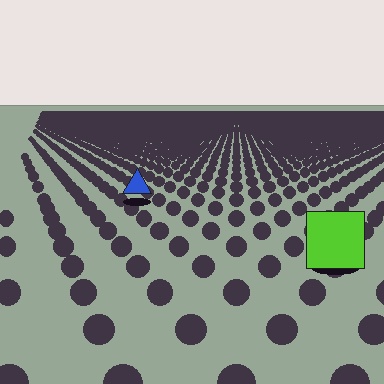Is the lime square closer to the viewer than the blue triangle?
Yes. The lime square is closer — you can tell from the texture gradient: the ground texture is coarser near it.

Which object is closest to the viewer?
The lime square is closest. The texture marks near it are larger and more spread out.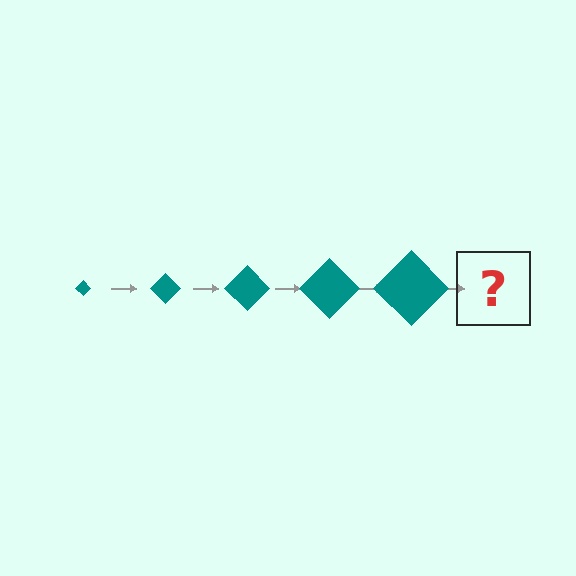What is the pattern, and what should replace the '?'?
The pattern is that the diamond gets progressively larger each step. The '?' should be a teal diamond, larger than the previous one.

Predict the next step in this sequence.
The next step is a teal diamond, larger than the previous one.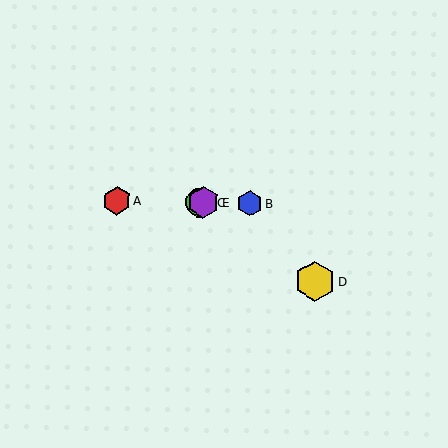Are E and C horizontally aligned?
Yes, both are at y≈203.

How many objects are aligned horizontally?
4 objects (A, B, C, E) are aligned horizontally.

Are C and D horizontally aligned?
No, C is at y≈203 and D is at y≈281.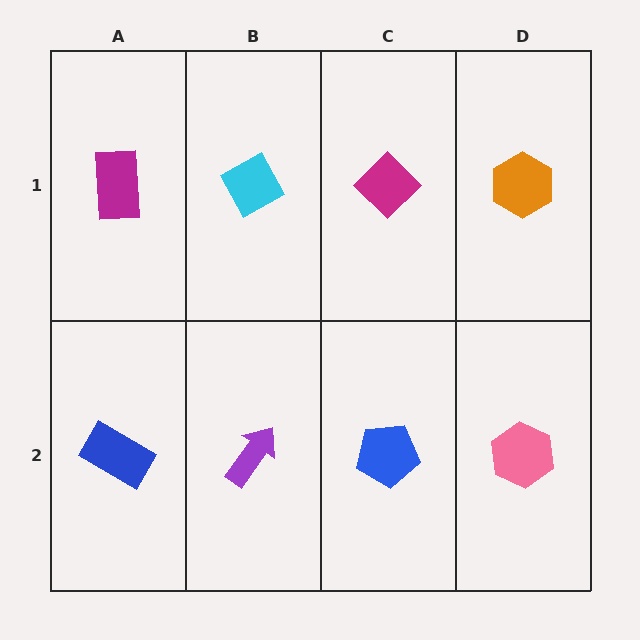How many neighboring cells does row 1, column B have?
3.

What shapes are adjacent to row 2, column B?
A cyan diamond (row 1, column B), a blue rectangle (row 2, column A), a blue pentagon (row 2, column C).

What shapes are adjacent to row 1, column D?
A pink hexagon (row 2, column D), a magenta diamond (row 1, column C).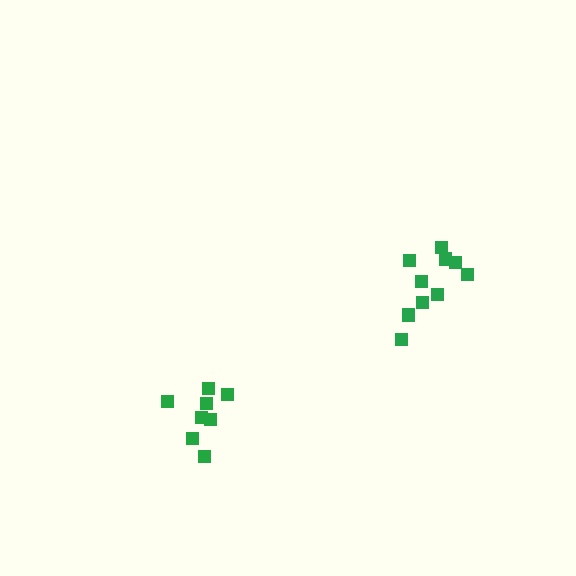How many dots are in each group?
Group 1: 10 dots, Group 2: 8 dots (18 total).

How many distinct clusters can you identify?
There are 2 distinct clusters.